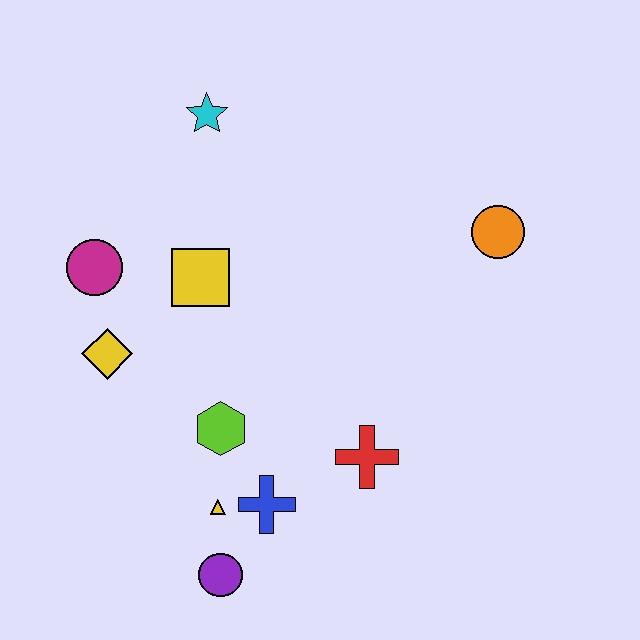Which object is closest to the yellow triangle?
The blue cross is closest to the yellow triangle.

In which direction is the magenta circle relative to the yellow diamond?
The magenta circle is above the yellow diamond.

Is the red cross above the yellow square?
No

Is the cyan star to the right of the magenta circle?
Yes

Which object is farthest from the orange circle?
The purple circle is farthest from the orange circle.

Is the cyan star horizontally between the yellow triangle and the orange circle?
No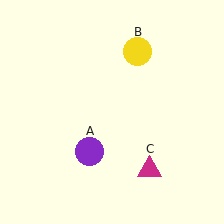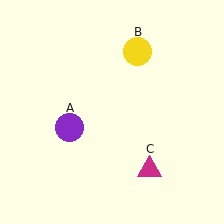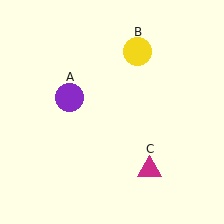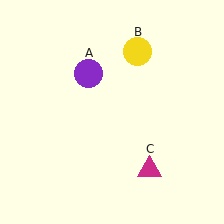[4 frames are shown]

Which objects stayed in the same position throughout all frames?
Yellow circle (object B) and magenta triangle (object C) remained stationary.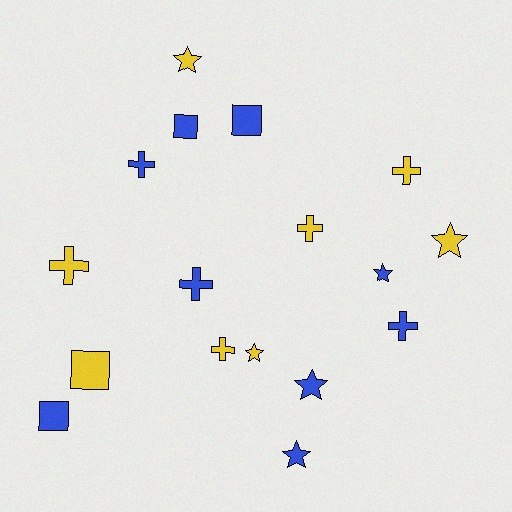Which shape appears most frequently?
Cross, with 7 objects.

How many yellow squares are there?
There is 1 yellow square.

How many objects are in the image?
There are 17 objects.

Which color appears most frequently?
Blue, with 9 objects.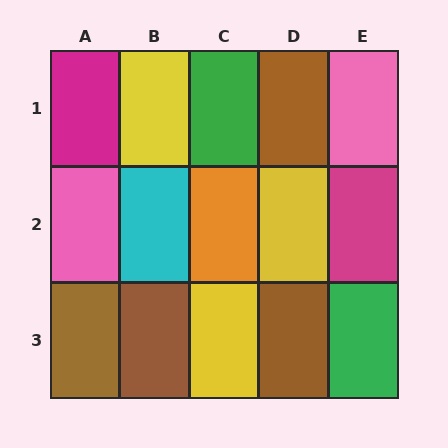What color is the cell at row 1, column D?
Brown.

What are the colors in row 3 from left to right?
Brown, brown, yellow, brown, green.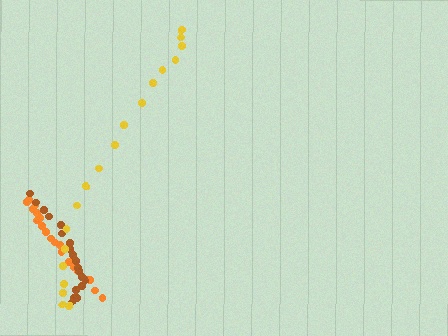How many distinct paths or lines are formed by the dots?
There are 3 distinct paths.